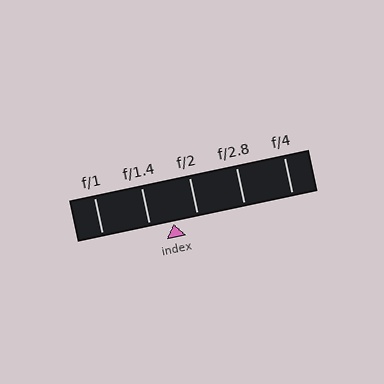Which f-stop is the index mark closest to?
The index mark is closest to f/1.4.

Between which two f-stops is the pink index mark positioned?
The index mark is between f/1.4 and f/2.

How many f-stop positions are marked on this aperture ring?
There are 5 f-stop positions marked.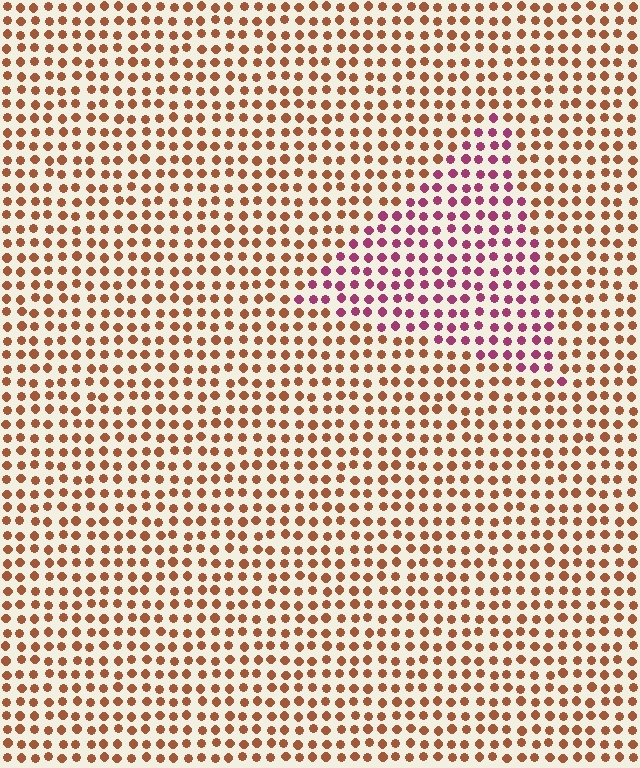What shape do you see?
I see a triangle.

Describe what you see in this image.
The image is filled with small brown elements in a uniform arrangement. A triangle-shaped region is visible where the elements are tinted to a slightly different hue, forming a subtle color boundary.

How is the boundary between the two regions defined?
The boundary is defined purely by a slight shift in hue (about 52 degrees). Spacing, size, and orientation are identical on both sides.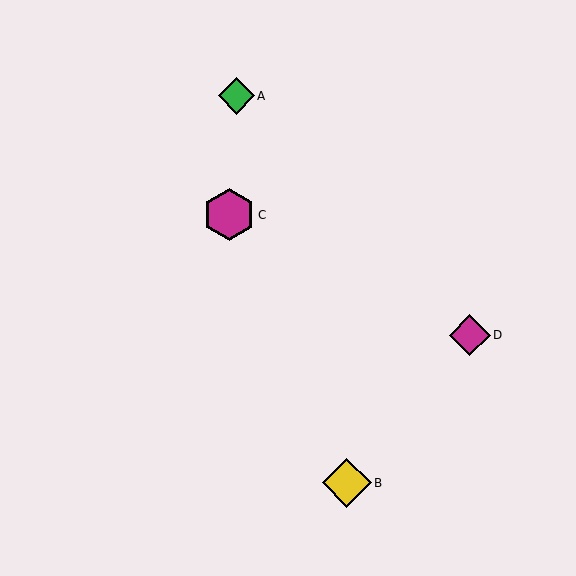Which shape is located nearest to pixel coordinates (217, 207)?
The magenta hexagon (labeled C) at (229, 215) is nearest to that location.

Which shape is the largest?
The magenta hexagon (labeled C) is the largest.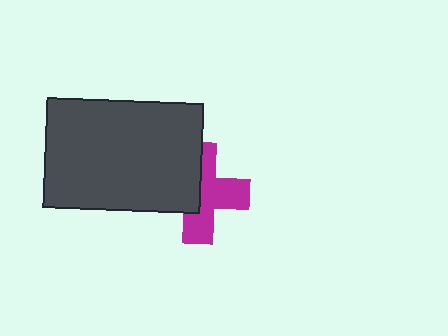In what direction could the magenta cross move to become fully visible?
The magenta cross could move right. That would shift it out from behind the dark gray rectangle entirely.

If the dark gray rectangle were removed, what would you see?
You would see the complete magenta cross.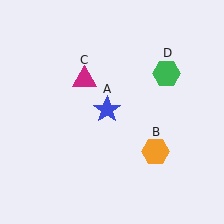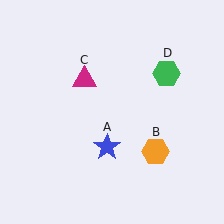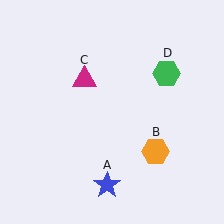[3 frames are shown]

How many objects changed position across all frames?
1 object changed position: blue star (object A).